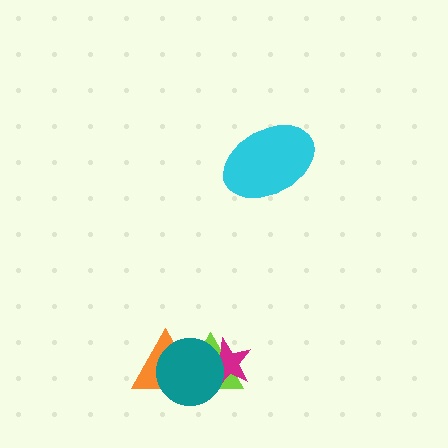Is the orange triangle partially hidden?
Yes, it is partially covered by another shape.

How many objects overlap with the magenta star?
2 objects overlap with the magenta star.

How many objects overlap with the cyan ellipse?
0 objects overlap with the cyan ellipse.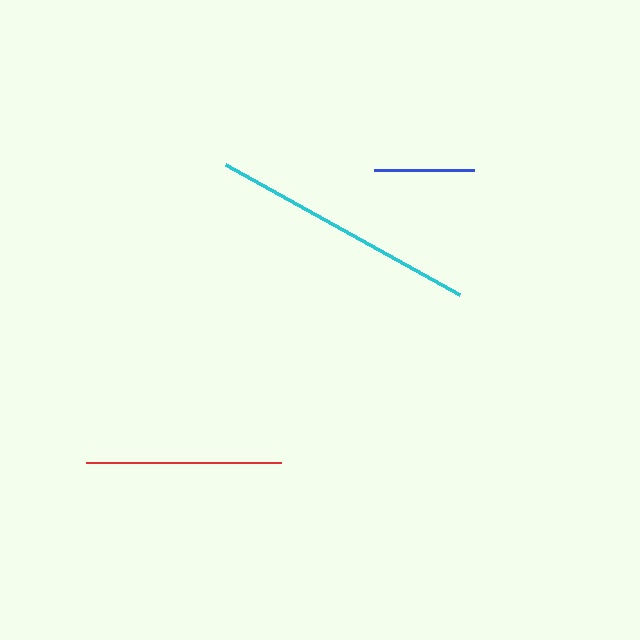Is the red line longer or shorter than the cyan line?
The cyan line is longer than the red line.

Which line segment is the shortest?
The blue line is the shortest at approximately 99 pixels.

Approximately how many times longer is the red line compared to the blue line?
The red line is approximately 2.0 times the length of the blue line.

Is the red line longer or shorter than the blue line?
The red line is longer than the blue line.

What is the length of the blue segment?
The blue segment is approximately 99 pixels long.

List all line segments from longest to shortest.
From longest to shortest: cyan, red, blue.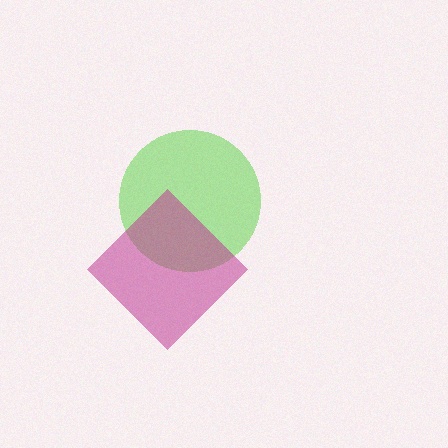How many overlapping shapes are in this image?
There are 2 overlapping shapes in the image.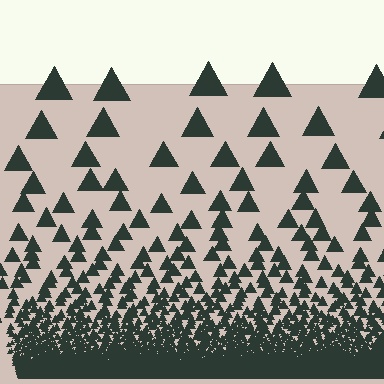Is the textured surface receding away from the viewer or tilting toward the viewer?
The surface appears to tilt toward the viewer. Texture elements get larger and sparser toward the top.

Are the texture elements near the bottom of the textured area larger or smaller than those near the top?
Smaller. The gradient is inverted — elements near the bottom are smaller and denser.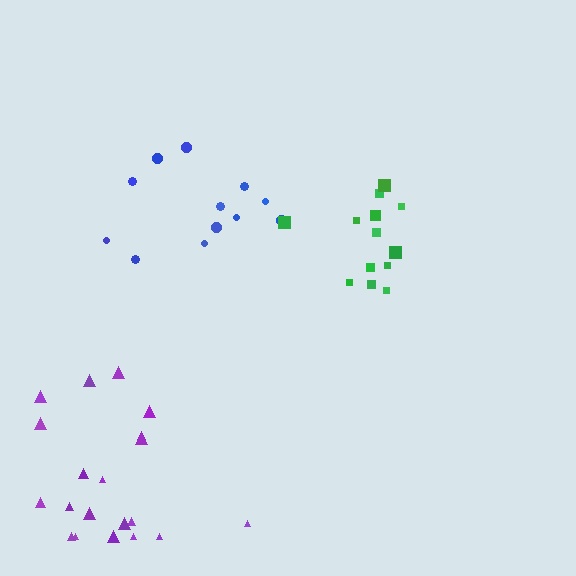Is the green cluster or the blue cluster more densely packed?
Green.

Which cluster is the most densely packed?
Green.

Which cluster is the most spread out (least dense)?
Blue.